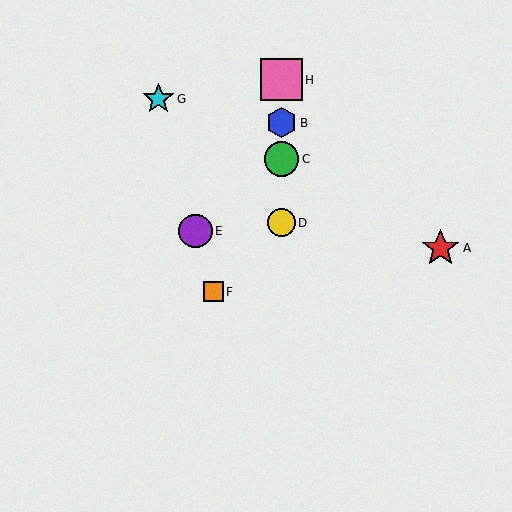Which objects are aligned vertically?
Objects B, C, D, H are aligned vertically.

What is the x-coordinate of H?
Object H is at x≈281.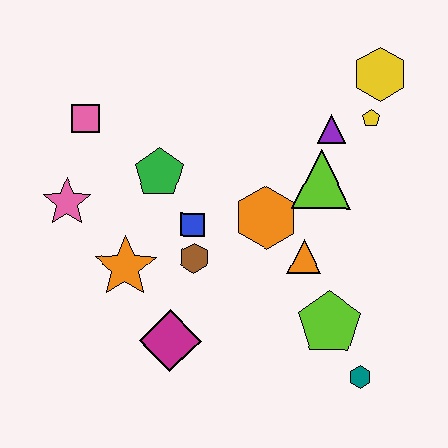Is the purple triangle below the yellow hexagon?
Yes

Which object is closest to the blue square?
The brown hexagon is closest to the blue square.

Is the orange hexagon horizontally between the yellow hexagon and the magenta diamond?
Yes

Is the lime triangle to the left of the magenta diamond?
No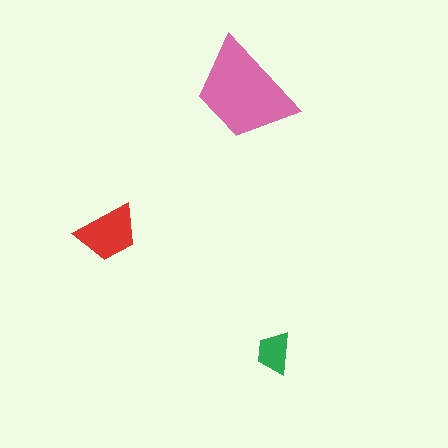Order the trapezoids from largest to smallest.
the pink one, the red one, the green one.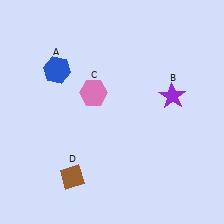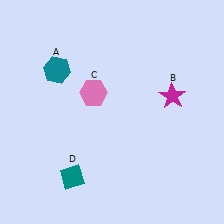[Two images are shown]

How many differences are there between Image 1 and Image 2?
There are 3 differences between the two images.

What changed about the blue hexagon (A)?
In Image 1, A is blue. In Image 2, it changed to teal.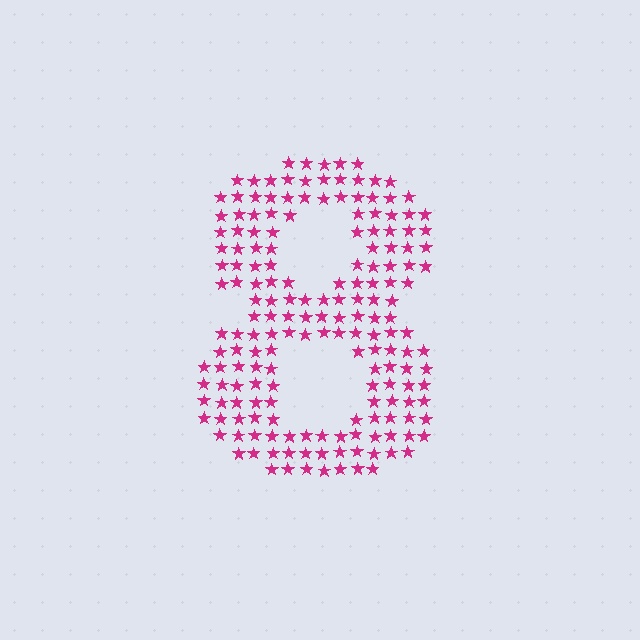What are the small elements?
The small elements are stars.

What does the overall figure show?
The overall figure shows the digit 8.